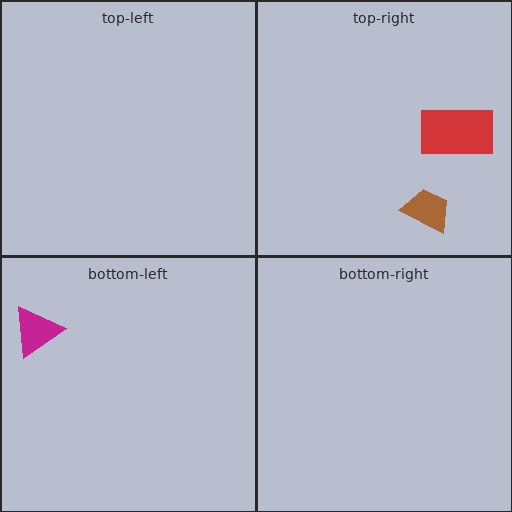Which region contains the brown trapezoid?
The top-right region.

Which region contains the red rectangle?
The top-right region.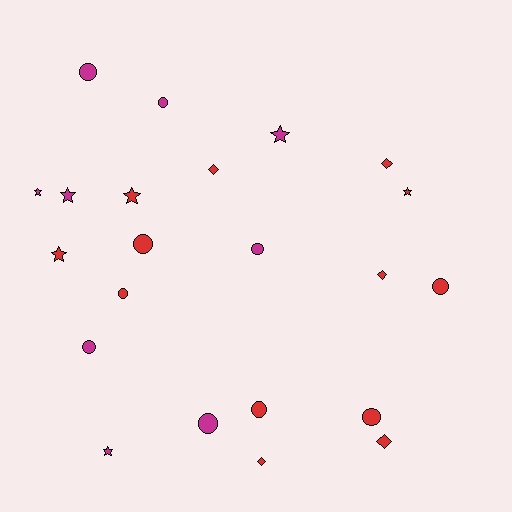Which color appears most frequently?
Red, with 13 objects.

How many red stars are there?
There are 3 red stars.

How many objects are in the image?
There are 22 objects.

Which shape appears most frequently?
Circle, with 10 objects.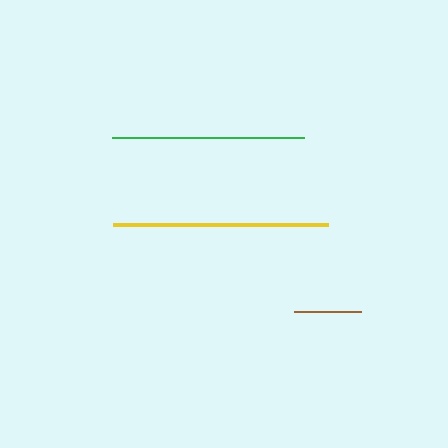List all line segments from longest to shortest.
From longest to shortest: yellow, green, brown.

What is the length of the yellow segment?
The yellow segment is approximately 216 pixels long.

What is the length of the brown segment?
The brown segment is approximately 66 pixels long.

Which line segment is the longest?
The yellow line is the longest at approximately 216 pixels.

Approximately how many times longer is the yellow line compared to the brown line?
The yellow line is approximately 3.3 times the length of the brown line.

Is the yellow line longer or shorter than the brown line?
The yellow line is longer than the brown line.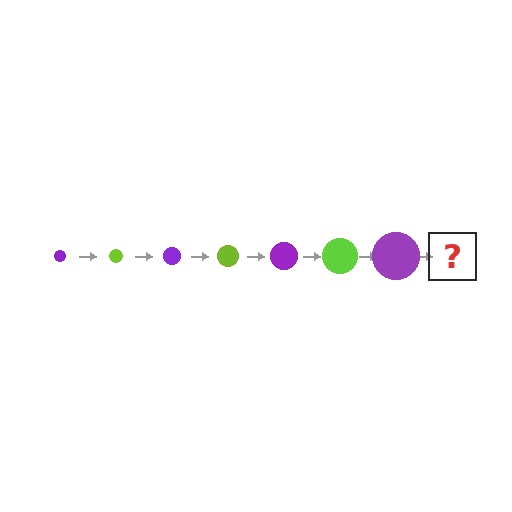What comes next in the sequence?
The next element should be a lime circle, larger than the previous one.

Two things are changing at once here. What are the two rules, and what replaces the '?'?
The two rules are that the circle grows larger each step and the color cycles through purple and lime. The '?' should be a lime circle, larger than the previous one.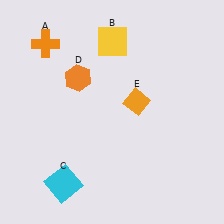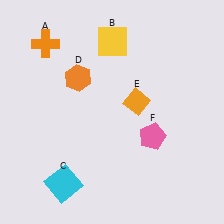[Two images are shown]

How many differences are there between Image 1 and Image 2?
There is 1 difference between the two images.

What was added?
A pink pentagon (F) was added in Image 2.